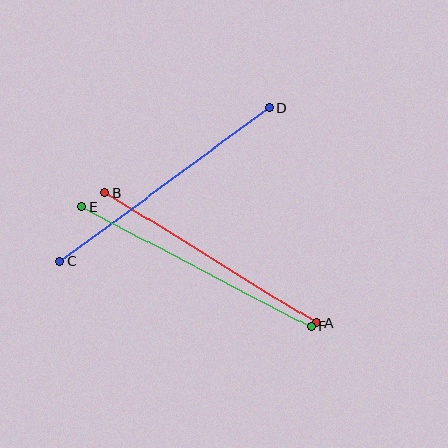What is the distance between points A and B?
The distance is approximately 249 pixels.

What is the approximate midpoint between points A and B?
The midpoint is at approximately (210, 258) pixels.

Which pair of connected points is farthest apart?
Points C and D are farthest apart.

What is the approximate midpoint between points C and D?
The midpoint is at approximately (165, 184) pixels.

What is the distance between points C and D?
The distance is approximately 260 pixels.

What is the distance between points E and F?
The distance is approximately 259 pixels.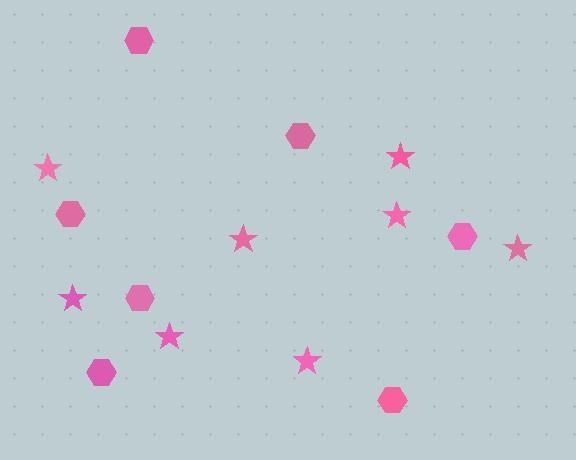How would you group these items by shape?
There are 2 groups: one group of stars (8) and one group of hexagons (7).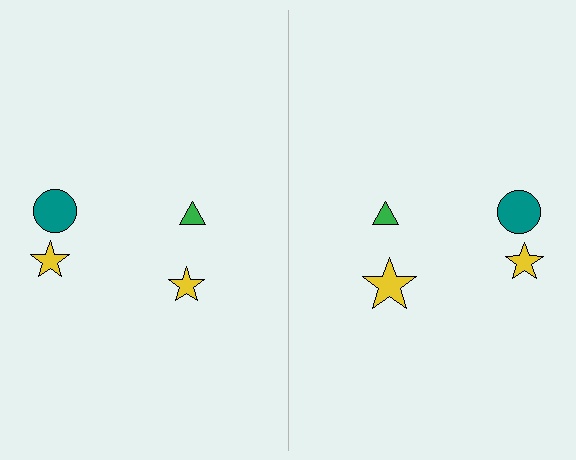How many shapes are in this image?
There are 8 shapes in this image.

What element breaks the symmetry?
The yellow star on the right side has a different size than its mirror counterpart.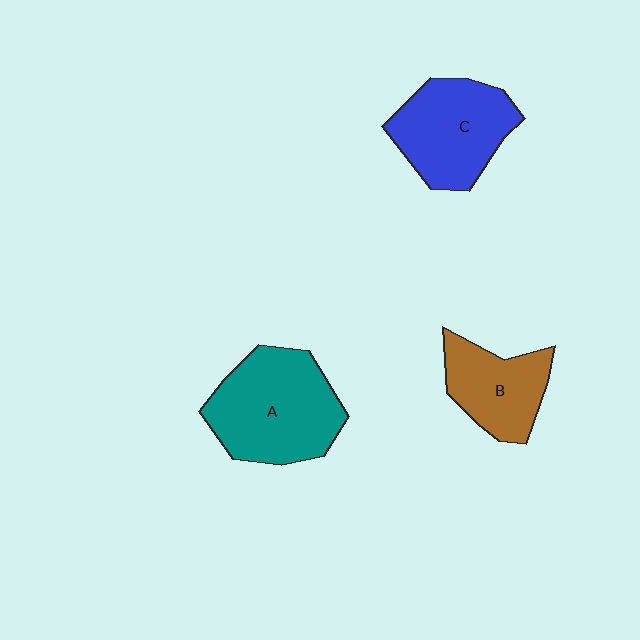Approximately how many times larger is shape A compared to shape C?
Approximately 1.2 times.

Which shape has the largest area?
Shape A (teal).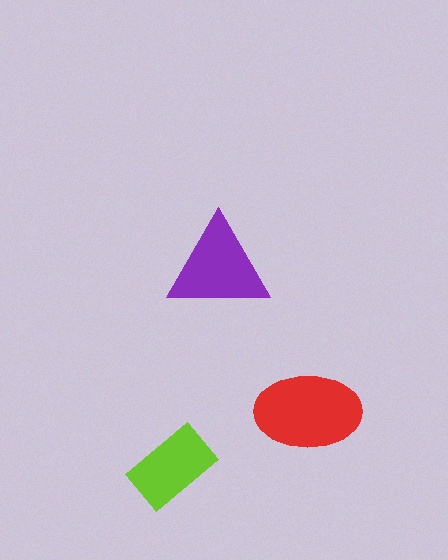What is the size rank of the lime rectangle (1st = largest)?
3rd.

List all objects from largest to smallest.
The red ellipse, the purple triangle, the lime rectangle.